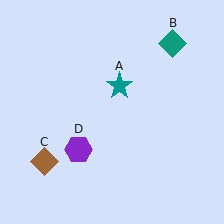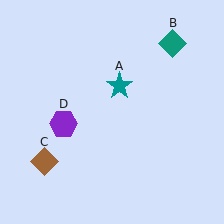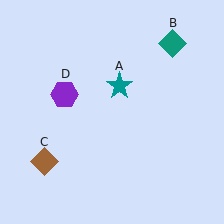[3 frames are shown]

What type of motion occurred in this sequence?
The purple hexagon (object D) rotated clockwise around the center of the scene.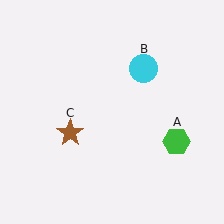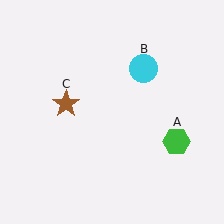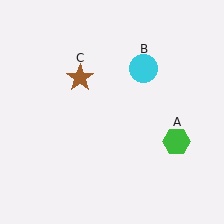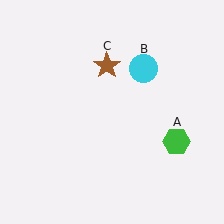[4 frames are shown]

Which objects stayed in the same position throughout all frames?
Green hexagon (object A) and cyan circle (object B) remained stationary.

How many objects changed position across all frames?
1 object changed position: brown star (object C).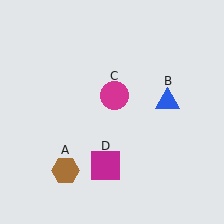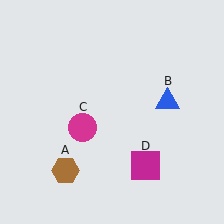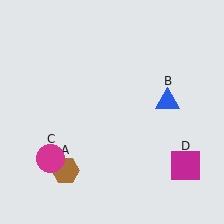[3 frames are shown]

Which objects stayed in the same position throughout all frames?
Brown hexagon (object A) and blue triangle (object B) remained stationary.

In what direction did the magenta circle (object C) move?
The magenta circle (object C) moved down and to the left.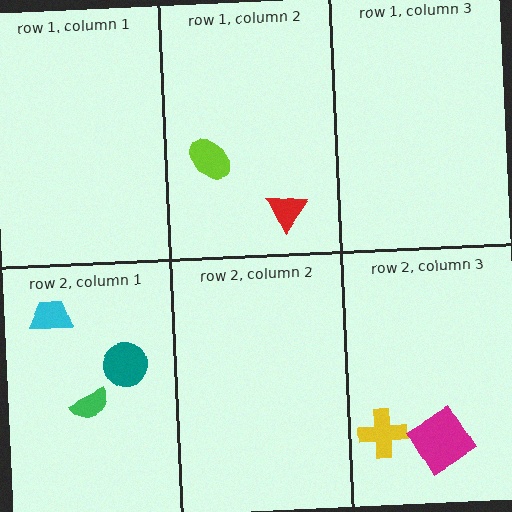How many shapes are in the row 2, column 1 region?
3.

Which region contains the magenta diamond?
The row 2, column 3 region.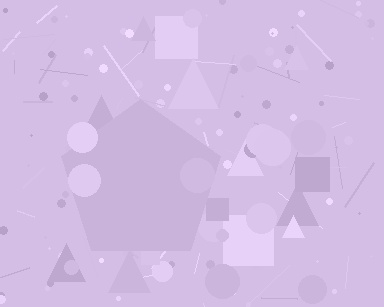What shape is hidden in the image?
A pentagon is hidden in the image.